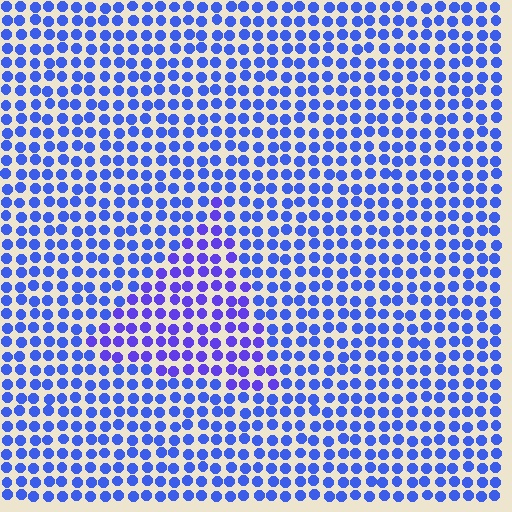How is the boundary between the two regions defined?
The boundary is defined purely by a slight shift in hue (about 24 degrees). Spacing, size, and orientation are identical on both sides.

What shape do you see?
I see a triangle.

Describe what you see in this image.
The image is filled with small blue elements in a uniform arrangement. A triangle-shaped region is visible where the elements are tinted to a slightly different hue, forming a subtle color boundary.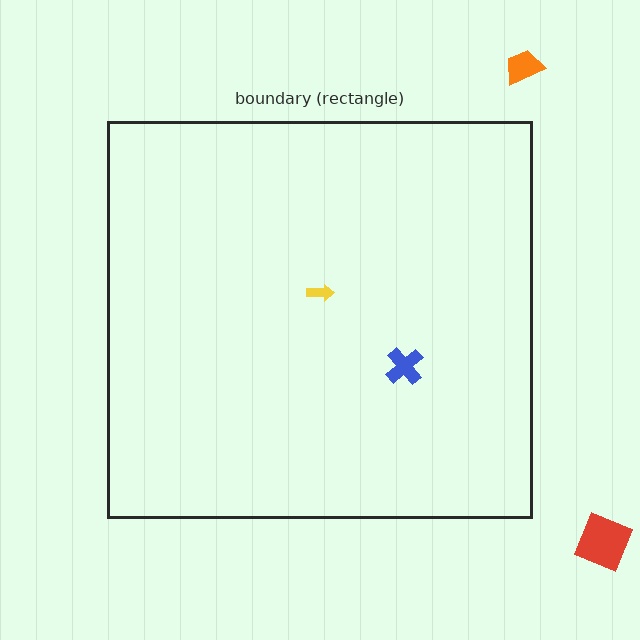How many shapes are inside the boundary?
2 inside, 2 outside.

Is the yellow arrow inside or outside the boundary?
Inside.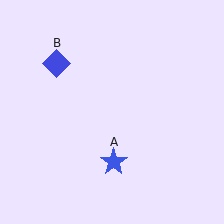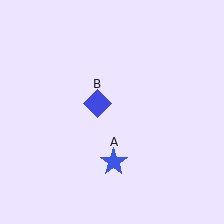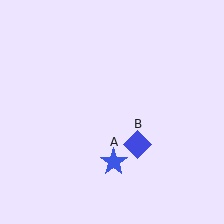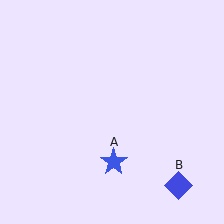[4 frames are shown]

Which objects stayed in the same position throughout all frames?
Blue star (object A) remained stationary.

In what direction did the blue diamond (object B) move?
The blue diamond (object B) moved down and to the right.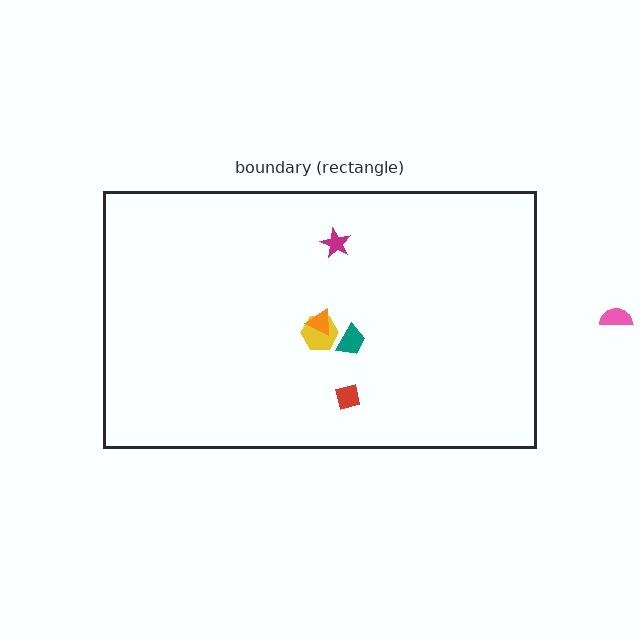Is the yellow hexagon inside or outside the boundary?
Inside.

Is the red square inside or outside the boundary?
Inside.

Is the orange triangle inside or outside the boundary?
Inside.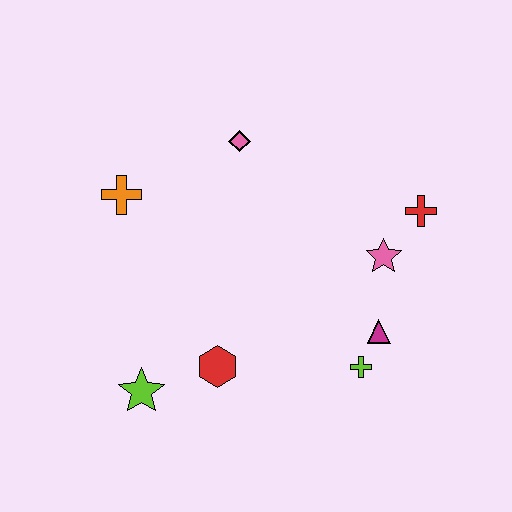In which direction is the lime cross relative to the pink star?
The lime cross is below the pink star.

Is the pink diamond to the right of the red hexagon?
Yes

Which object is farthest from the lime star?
The red cross is farthest from the lime star.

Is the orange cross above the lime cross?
Yes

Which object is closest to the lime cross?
The magenta triangle is closest to the lime cross.